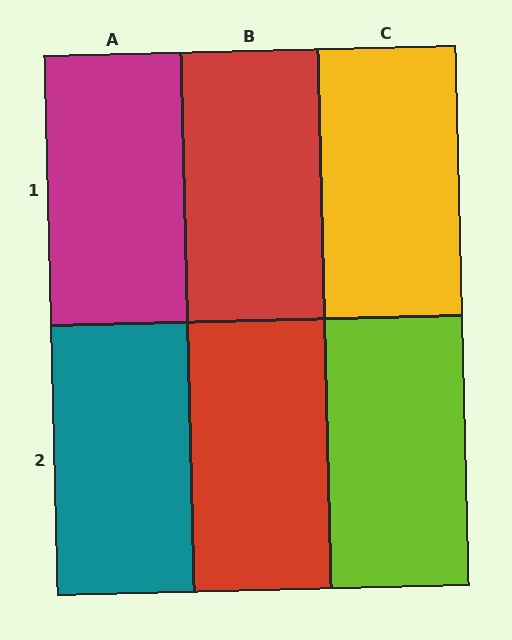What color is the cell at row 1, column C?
Yellow.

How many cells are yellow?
1 cell is yellow.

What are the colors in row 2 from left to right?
Teal, red, lime.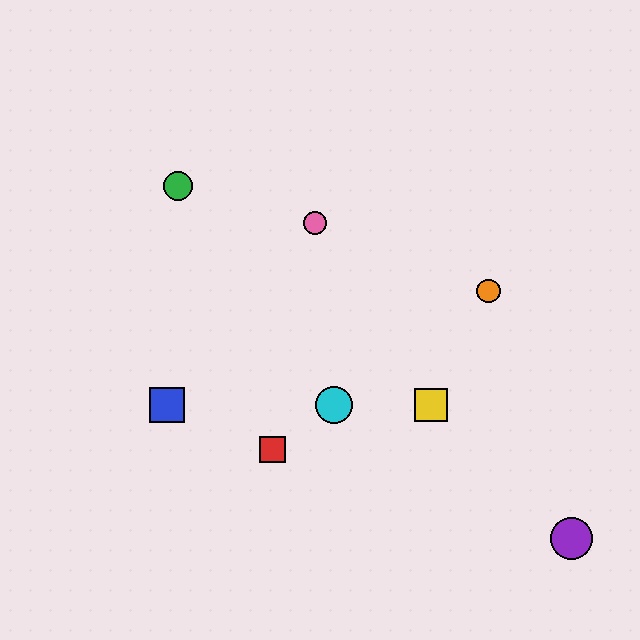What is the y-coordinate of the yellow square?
The yellow square is at y≈405.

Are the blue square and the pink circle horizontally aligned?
No, the blue square is at y≈405 and the pink circle is at y≈223.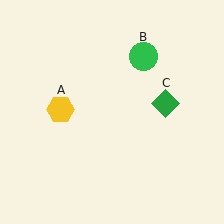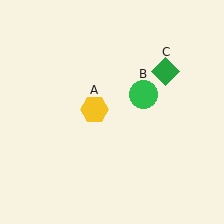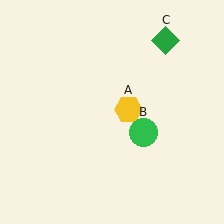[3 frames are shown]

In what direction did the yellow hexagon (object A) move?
The yellow hexagon (object A) moved right.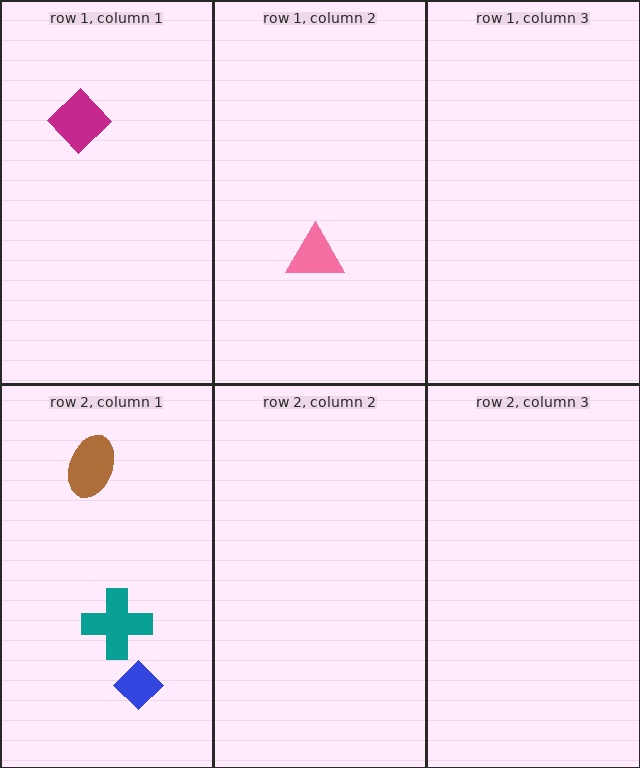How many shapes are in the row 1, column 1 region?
1.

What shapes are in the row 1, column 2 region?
The pink triangle.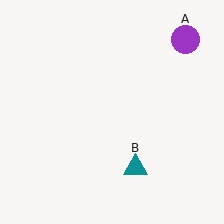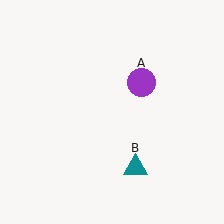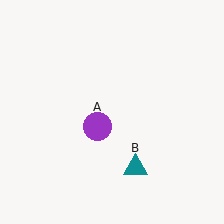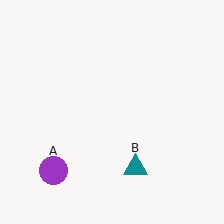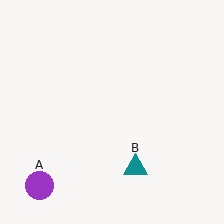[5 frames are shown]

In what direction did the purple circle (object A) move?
The purple circle (object A) moved down and to the left.